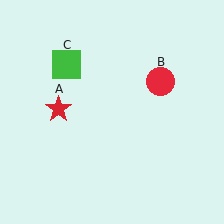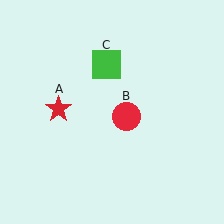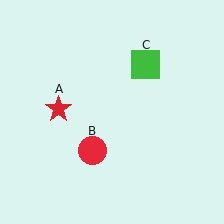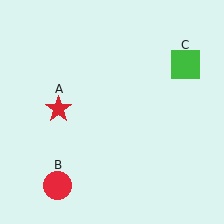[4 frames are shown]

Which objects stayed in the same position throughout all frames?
Red star (object A) remained stationary.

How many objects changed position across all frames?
2 objects changed position: red circle (object B), green square (object C).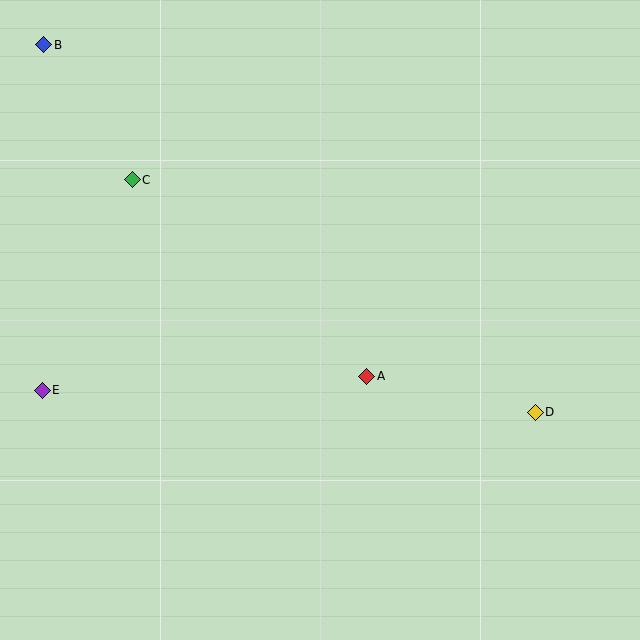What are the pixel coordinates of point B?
Point B is at (44, 45).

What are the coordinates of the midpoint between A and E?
The midpoint between A and E is at (205, 383).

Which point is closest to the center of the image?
Point A at (367, 376) is closest to the center.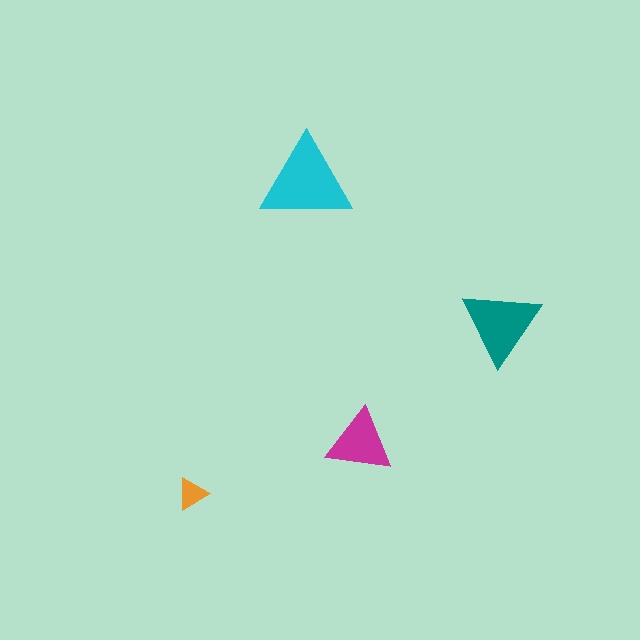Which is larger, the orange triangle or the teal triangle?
The teal one.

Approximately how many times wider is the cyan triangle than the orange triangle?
About 3 times wider.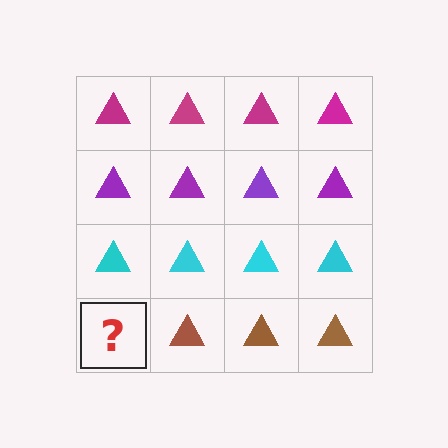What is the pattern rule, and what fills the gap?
The rule is that each row has a consistent color. The gap should be filled with a brown triangle.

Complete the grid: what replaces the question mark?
The question mark should be replaced with a brown triangle.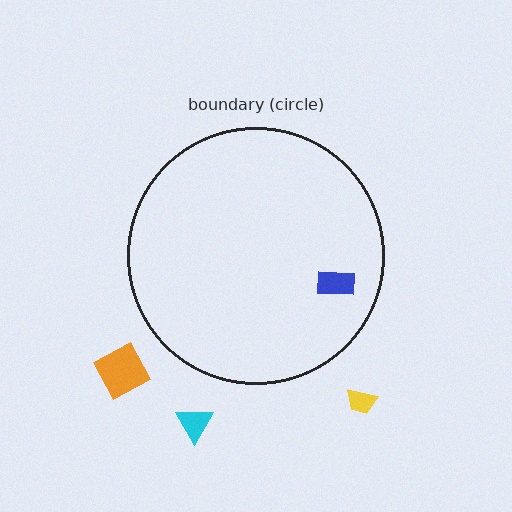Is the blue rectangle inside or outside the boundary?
Inside.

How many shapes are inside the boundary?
1 inside, 3 outside.